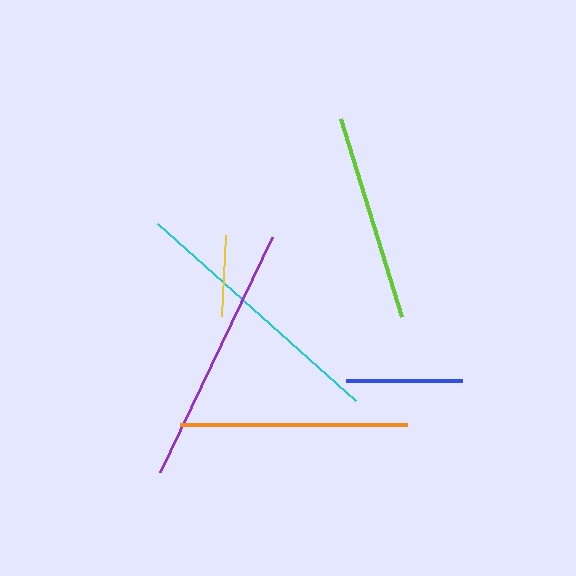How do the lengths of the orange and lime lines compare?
The orange and lime lines are approximately the same length.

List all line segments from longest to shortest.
From longest to shortest: cyan, purple, orange, lime, blue, yellow.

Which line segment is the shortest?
The yellow line is the shortest at approximately 82 pixels.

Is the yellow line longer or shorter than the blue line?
The blue line is longer than the yellow line.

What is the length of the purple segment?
The purple segment is approximately 261 pixels long.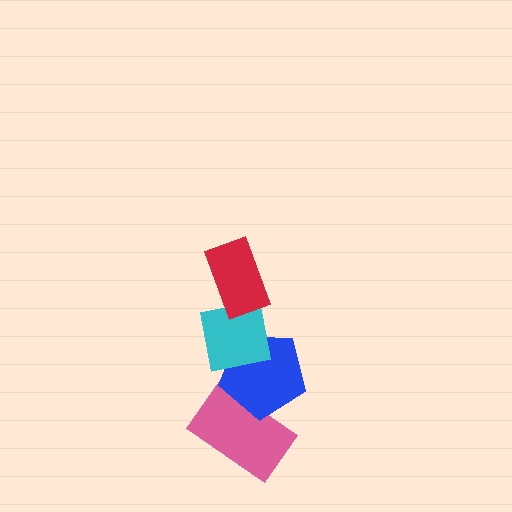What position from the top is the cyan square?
The cyan square is 2nd from the top.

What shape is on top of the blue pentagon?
The cyan square is on top of the blue pentagon.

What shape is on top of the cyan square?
The red rectangle is on top of the cyan square.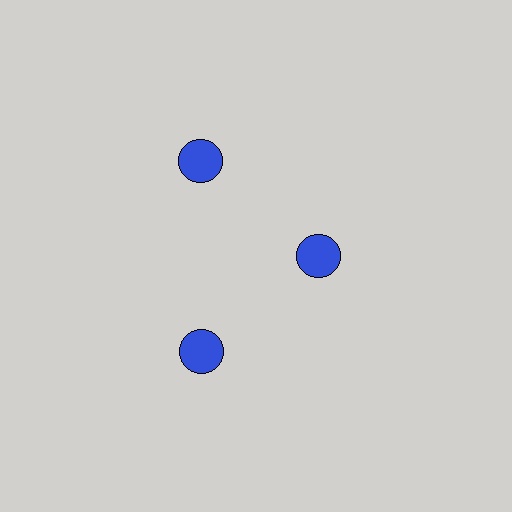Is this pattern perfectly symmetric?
No. The 3 blue circles are arranged in a ring, but one element near the 3 o'clock position is pulled inward toward the center, breaking the 3-fold rotational symmetry.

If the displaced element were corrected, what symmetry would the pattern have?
It would have 3-fold rotational symmetry — the pattern would map onto itself every 120 degrees.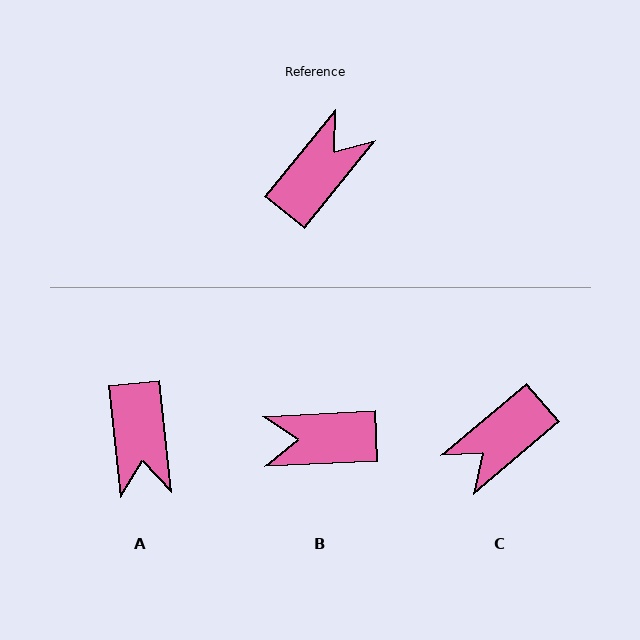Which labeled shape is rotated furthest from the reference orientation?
C, about 169 degrees away.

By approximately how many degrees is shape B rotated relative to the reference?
Approximately 132 degrees counter-clockwise.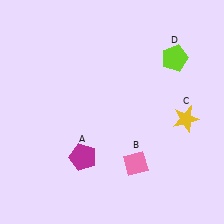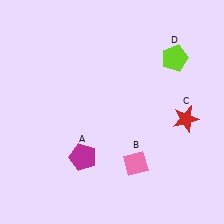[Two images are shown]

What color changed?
The star (C) changed from yellow in Image 1 to red in Image 2.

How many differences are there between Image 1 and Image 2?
There is 1 difference between the two images.